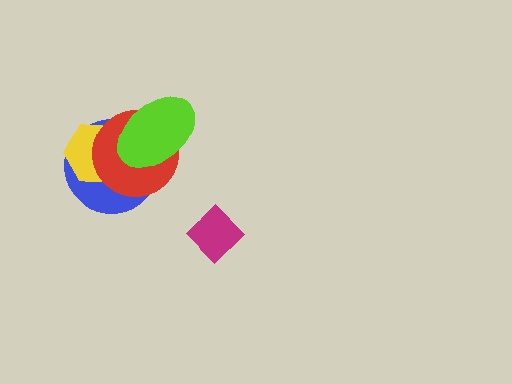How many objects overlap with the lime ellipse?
3 objects overlap with the lime ellipse.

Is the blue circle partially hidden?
Yes, it is partially covered by another shape.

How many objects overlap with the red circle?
3 objects overlap with the red circle.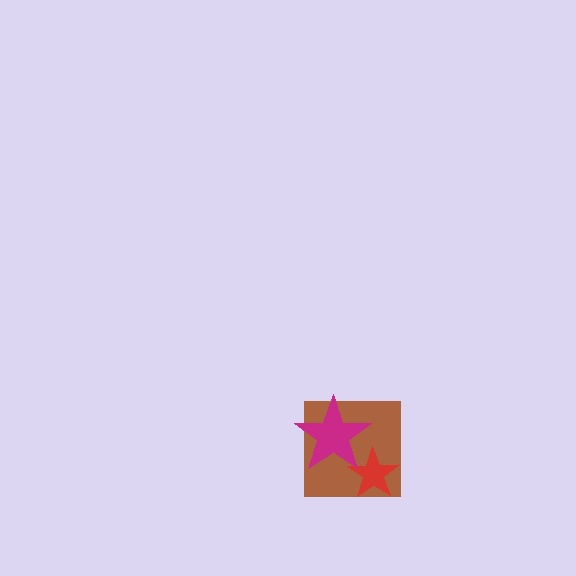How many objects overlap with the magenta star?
2 objects overlap with the magenta star.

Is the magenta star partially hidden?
No, no other shape covers it.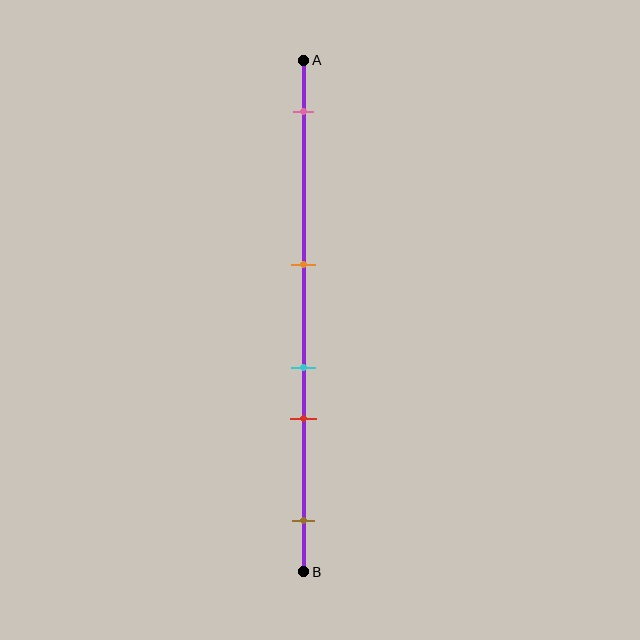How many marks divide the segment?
There are 5 marks dividing the segment.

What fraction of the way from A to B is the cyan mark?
The cyan mark is approximately 60% (0.6) of the way from A to B.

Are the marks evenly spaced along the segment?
No, the marks are not evenly spaced.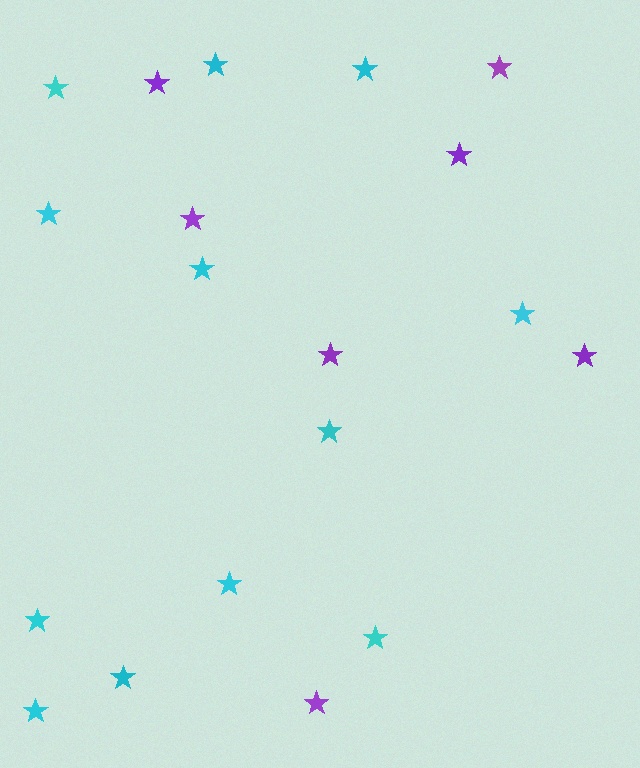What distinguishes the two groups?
There are 2 groups: one group of cyan stars (12) and one group of purple stars (7).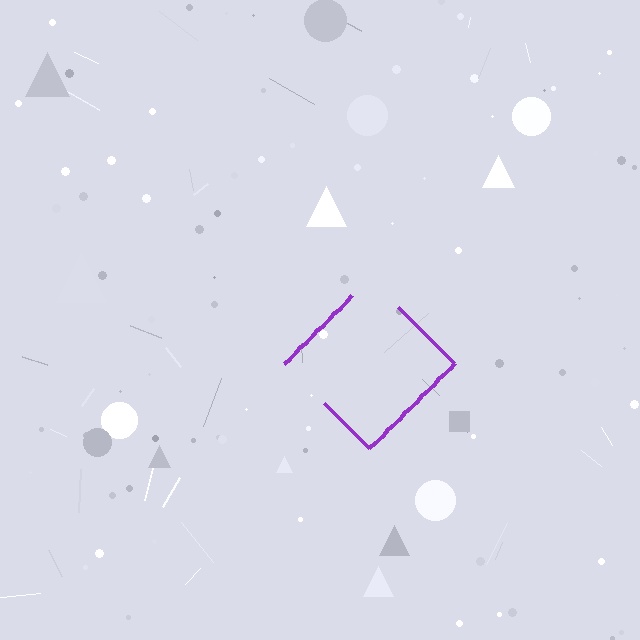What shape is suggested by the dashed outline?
The dashed outline suggests a diamond.